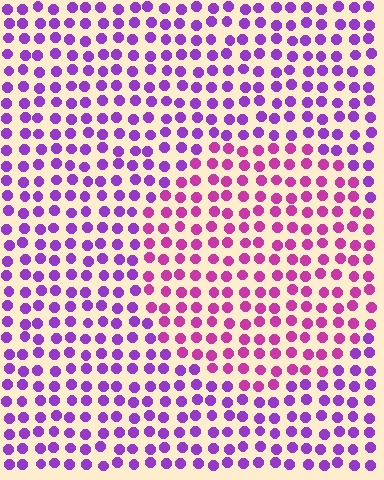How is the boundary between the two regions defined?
The boundary is defined purely by a slight shift in hue (about 34 degrees). Spacing, size, and orientation are identical on both sides.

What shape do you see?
I see a circle.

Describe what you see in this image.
The image is filled with small purple elements in a uniform arrangement. A circle-shaped region is visible where the elements are tinted to a slightly different hue, forming a subtle color boundary.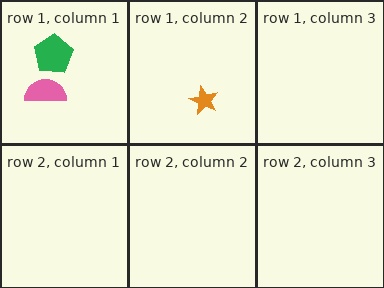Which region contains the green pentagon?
The row 1, column 1 region.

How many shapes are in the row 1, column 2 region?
1.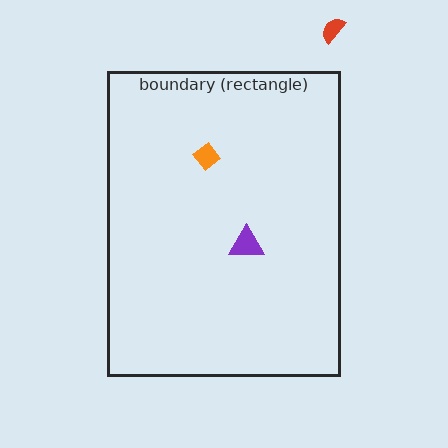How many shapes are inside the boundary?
2 inside, 1 outside.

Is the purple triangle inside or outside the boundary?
Inside.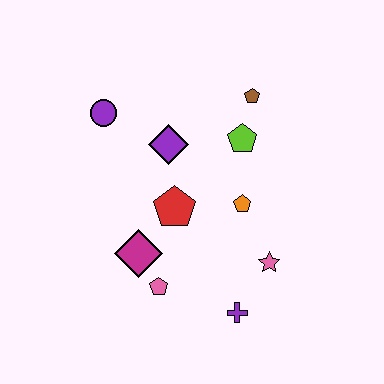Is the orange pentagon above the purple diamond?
No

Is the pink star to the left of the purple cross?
No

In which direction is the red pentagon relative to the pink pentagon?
The red pentagon is above the pink pentagon.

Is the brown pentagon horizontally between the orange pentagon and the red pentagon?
No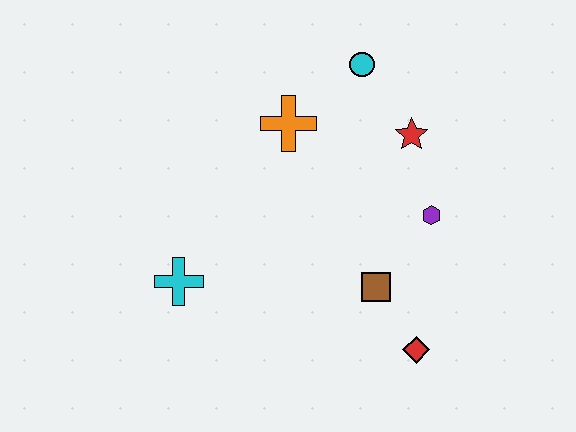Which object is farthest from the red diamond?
The cyan circle is farthest from the red diamond.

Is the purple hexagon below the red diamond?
No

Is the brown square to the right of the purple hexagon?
No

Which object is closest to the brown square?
The red diamond is closest to the brown square.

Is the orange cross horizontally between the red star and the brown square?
No